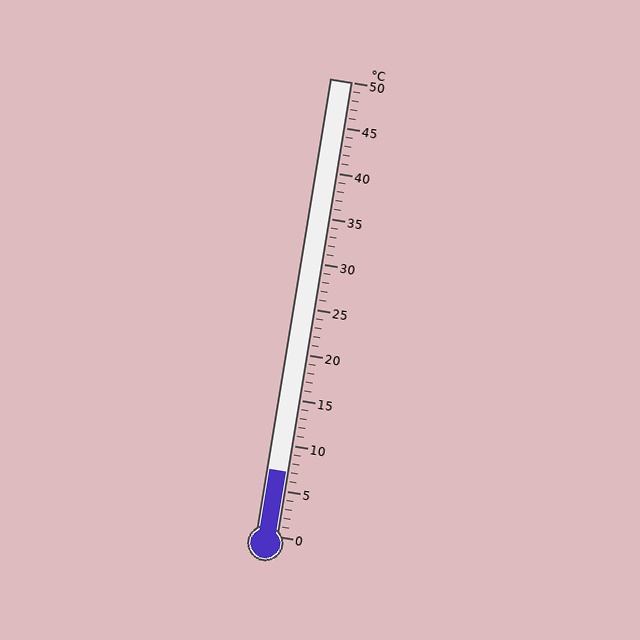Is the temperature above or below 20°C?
The temperature is below 20°C.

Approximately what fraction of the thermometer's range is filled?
The thermometer is filled to approximately 15% of its range.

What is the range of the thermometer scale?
The thermometer scale ranges from 0°C to 50°C.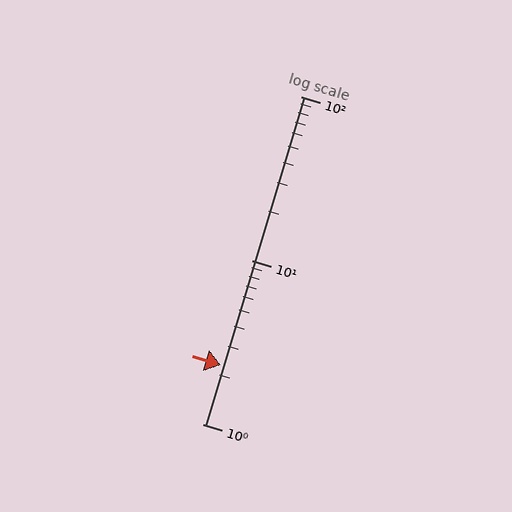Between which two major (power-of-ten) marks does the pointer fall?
The pointer is between 1 and 10.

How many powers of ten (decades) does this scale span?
The scale spans 2 decades, from 1 to 100.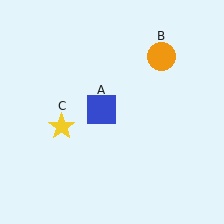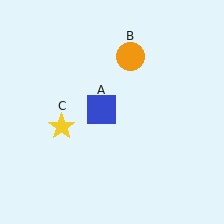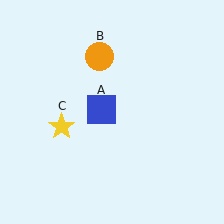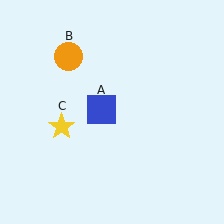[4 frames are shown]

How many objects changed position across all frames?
1 object changed position: orange circle (object B).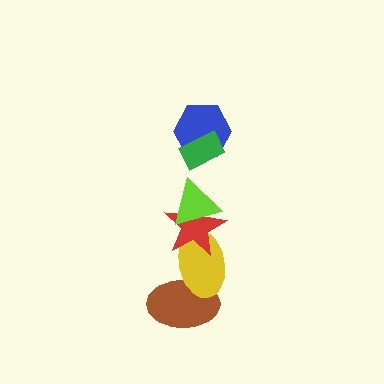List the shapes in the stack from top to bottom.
From top to bottom: the green rectangle, the blue hexagon, the lime triangle, the red star, the yellow ellipse, the brown ellipse.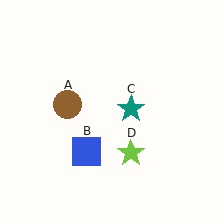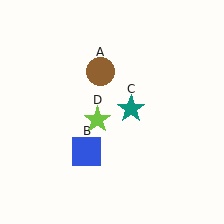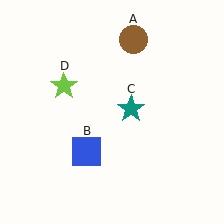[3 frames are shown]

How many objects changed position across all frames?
2 objects changed position: brown circle (object A), lime star (object D).